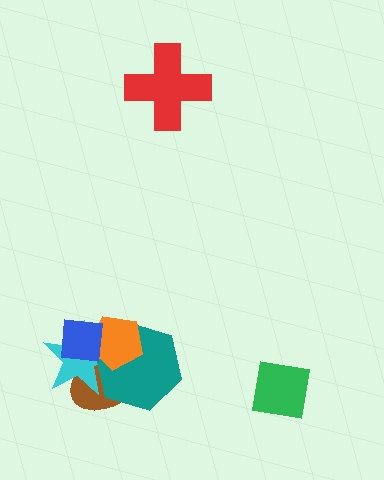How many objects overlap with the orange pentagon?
4 objects overlap with the orange pentagon.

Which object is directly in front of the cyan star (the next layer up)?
The teal hexagon is directly in front of the cyan star.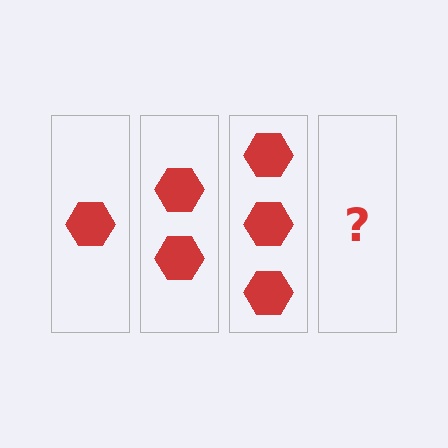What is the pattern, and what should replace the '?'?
The pattern is that each step adds one more hexagon. The '?' should be 4 hexagons.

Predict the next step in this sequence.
The next step is 4 hexagons.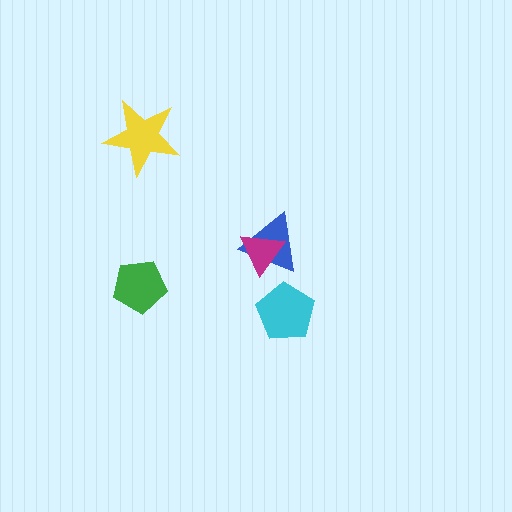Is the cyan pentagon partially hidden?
No, no other shape covers it.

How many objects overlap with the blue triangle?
1 object overlaps with the blue triangle.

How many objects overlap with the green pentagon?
0 objects overlap with the green pentagon.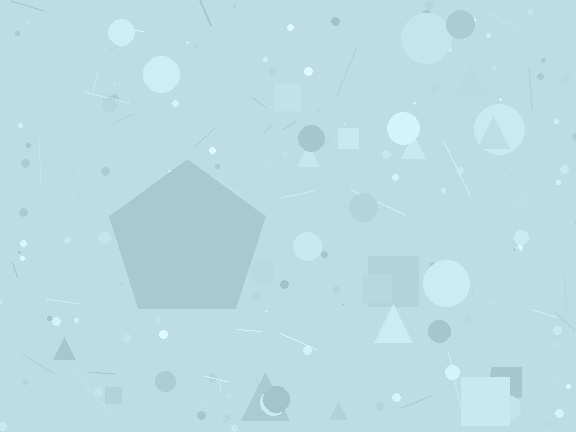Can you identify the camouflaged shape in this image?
The camouflaged shape is a pentagon.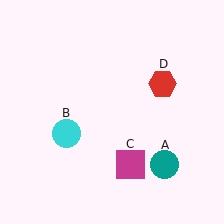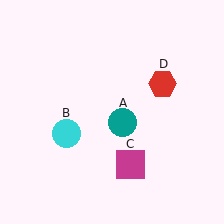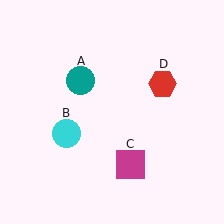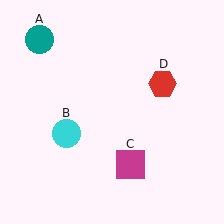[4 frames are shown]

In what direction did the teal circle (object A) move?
The teal circle (object A) moved up and to the left.